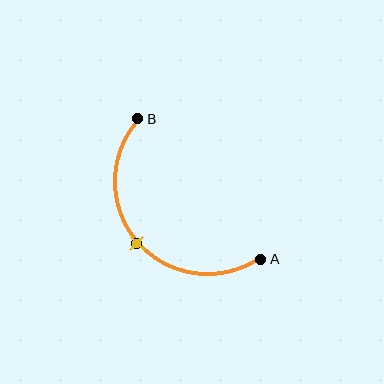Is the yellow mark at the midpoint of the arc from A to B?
Yes. The yellow mark lies on the arc at equal arc-length from both A and B — it is the arc midpoint.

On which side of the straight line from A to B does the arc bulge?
The arc bulges below and to the left of the straight line connecting A and B.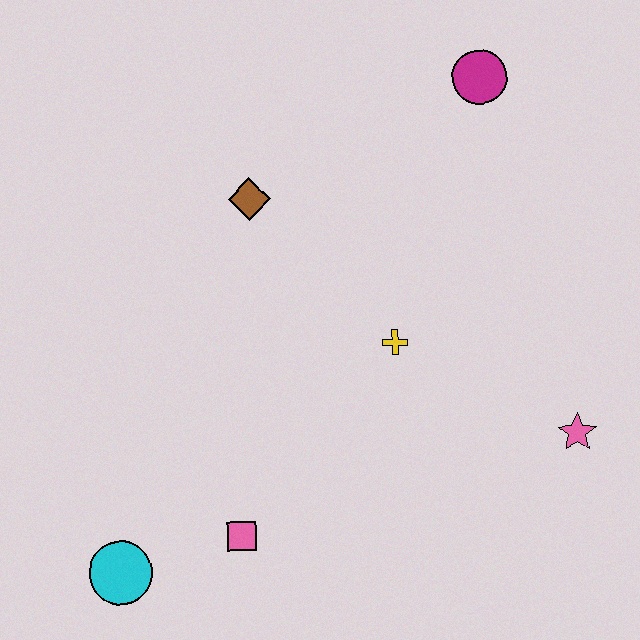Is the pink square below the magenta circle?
Yes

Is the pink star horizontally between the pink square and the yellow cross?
No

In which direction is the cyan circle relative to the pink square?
The cyan circle is to the left of the pink square.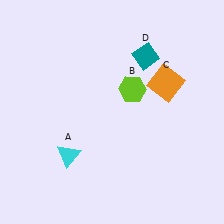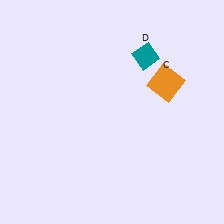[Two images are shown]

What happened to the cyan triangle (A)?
The cyan triangle (A) was removed in Image 2. It was in the bottom-left area of Image 1.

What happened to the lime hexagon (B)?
The lime hexagon (B) was removed in Image 2. It was in the top-right area of Image 1.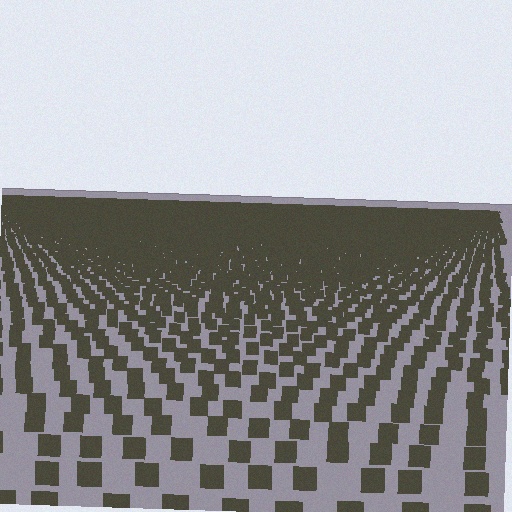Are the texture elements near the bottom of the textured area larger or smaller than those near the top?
Larger. Near the bottom, elements are closer to the viewer and appear at a bigger on-screen size.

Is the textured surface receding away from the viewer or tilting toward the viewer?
The surface is receding away from the viewer. Texture elements get smaller and denser toward the top.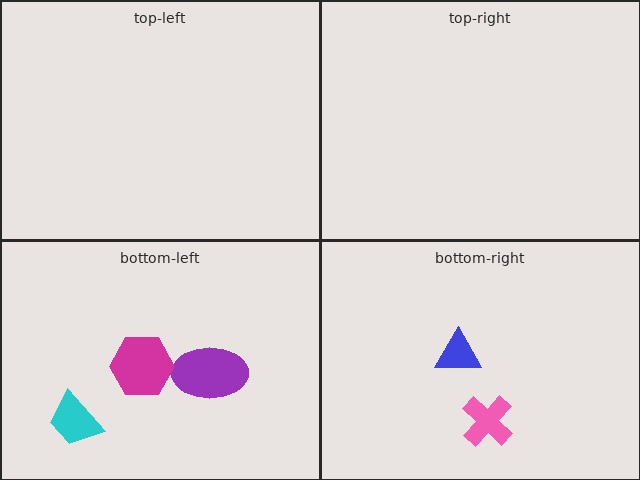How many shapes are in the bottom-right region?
2.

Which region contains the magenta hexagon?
The bottom-left region.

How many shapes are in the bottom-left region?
3.